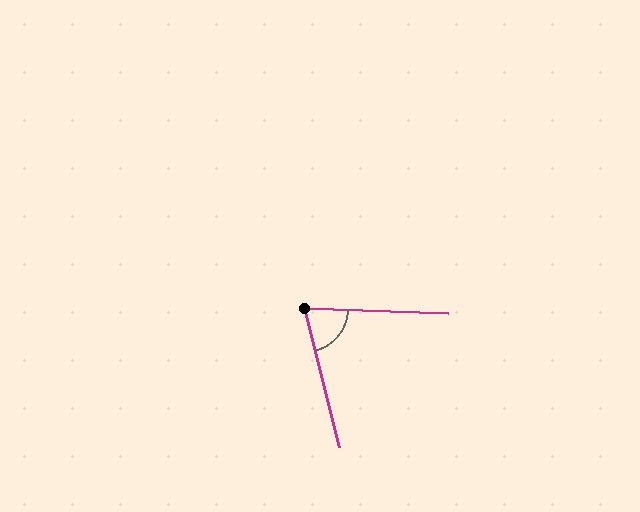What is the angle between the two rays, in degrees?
Approximately 74 degrees.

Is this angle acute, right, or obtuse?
It is acute.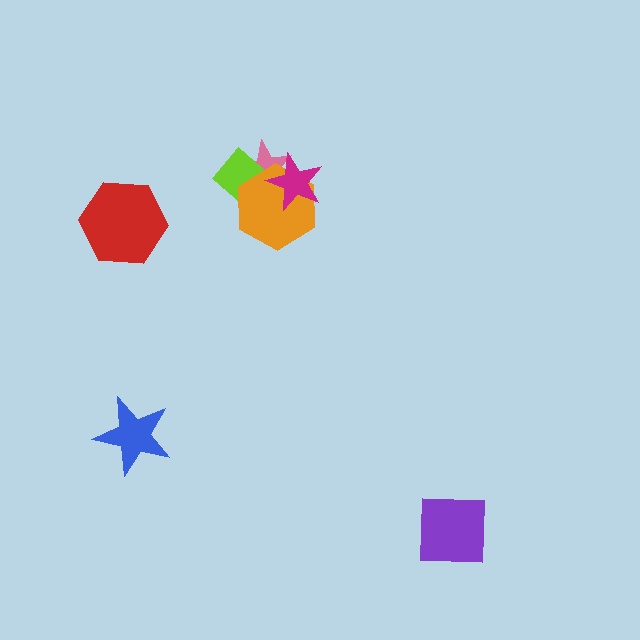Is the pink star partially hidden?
Yes, it is partially covered by another shape.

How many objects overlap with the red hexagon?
0 objects overlap with the red hexagon.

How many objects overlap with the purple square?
0 objects overlap with the purple square.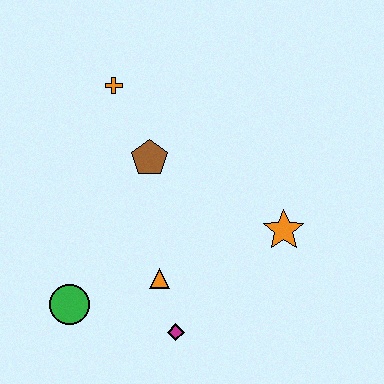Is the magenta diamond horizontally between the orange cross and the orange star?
Yes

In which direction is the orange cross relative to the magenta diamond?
The orange cross is above the magenta diamond.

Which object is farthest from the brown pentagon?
The magenta diamond is farthest from the brown pentagon.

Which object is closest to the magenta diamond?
The orange triangle is closest to the magenta diamond.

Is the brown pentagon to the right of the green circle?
Yes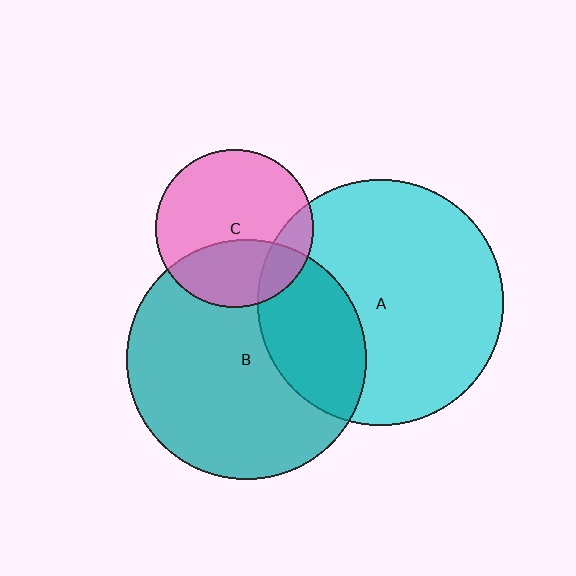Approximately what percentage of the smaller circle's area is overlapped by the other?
Approximately 30%.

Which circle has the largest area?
Circle A (cyan).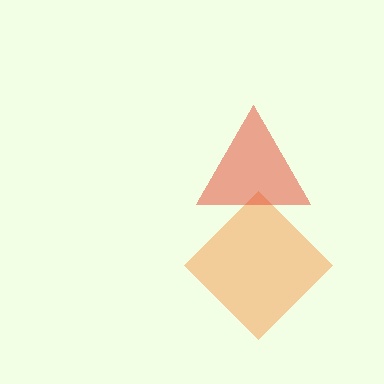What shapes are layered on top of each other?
The layered shapes are: an orange diamond, a red triangle.